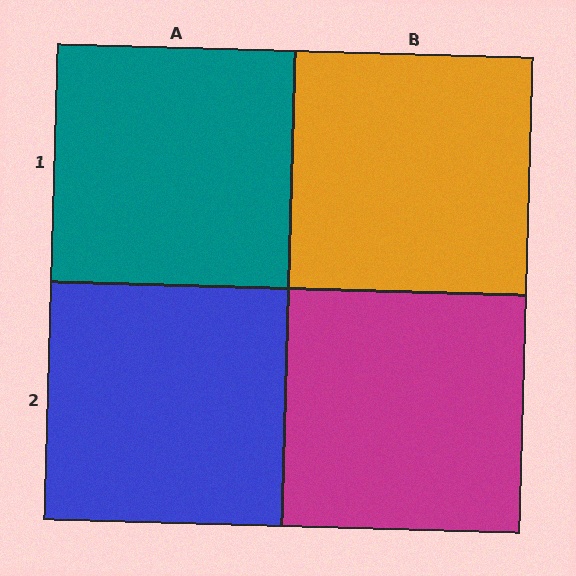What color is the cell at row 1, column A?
Teal.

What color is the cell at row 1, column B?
Orange.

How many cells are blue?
1 cell is blue.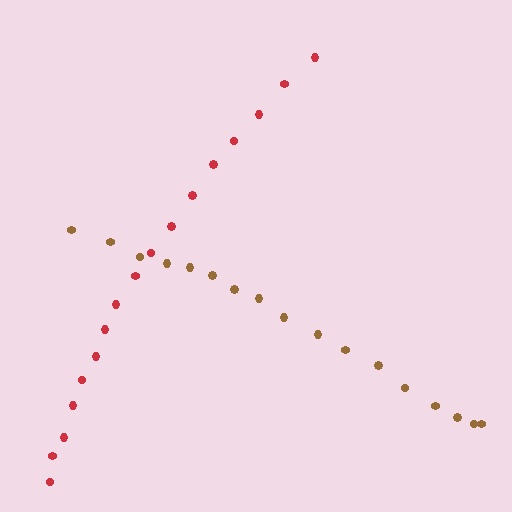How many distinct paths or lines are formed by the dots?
There are 2 distinct paths.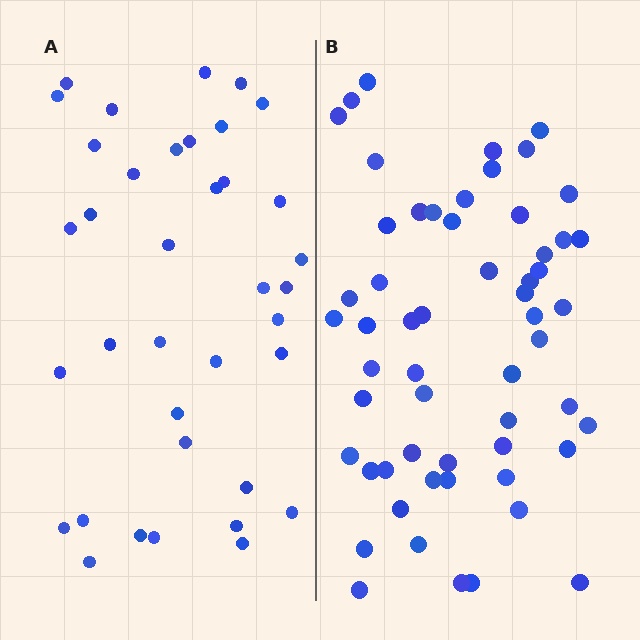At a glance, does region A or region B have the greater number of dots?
Region B (the right region) has more dots.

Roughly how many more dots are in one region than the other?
Region B has approximately 20 more dots than region A.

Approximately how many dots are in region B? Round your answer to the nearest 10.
About 60 dots. (The exact count is 57, which rounds to 60.)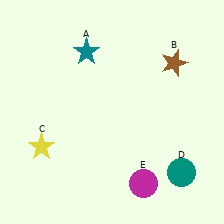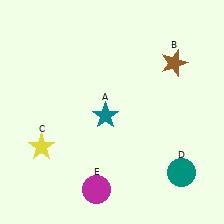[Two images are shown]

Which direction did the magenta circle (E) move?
The magenta circle (E) moved left.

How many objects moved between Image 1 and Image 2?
2 objects moved between the two images.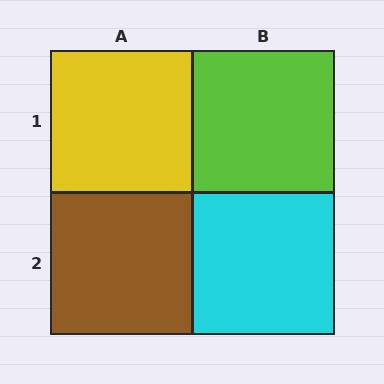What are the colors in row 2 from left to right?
Brown, cyan.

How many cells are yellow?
1 cell is yellow.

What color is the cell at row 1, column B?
Lime.